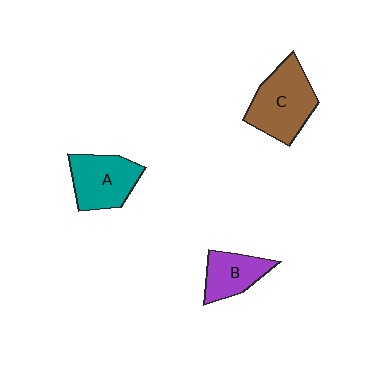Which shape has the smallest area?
Shape B (purple).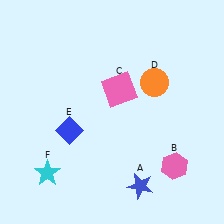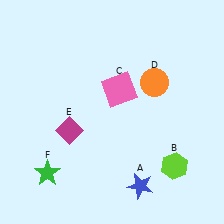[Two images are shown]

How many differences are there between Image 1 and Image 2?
There are 3 differences between the two images.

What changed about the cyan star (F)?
In Image 1, F is cyan. In Image 2, it changed to green.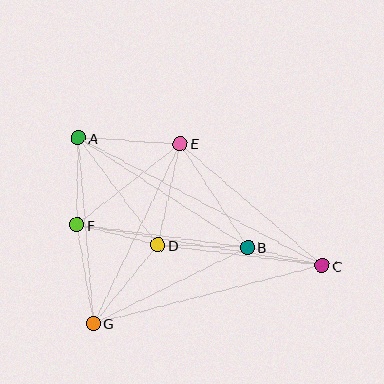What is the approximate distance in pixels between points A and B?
The distance between A and B is approximately 201 pixels.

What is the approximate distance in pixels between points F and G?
The distance between F and G is approximately 100 pixels.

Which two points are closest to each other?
Points B and C are closest to each other.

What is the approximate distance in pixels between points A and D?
The distance between A and D is approximately 134 pixels.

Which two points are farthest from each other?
Points A and C are farthest from each other.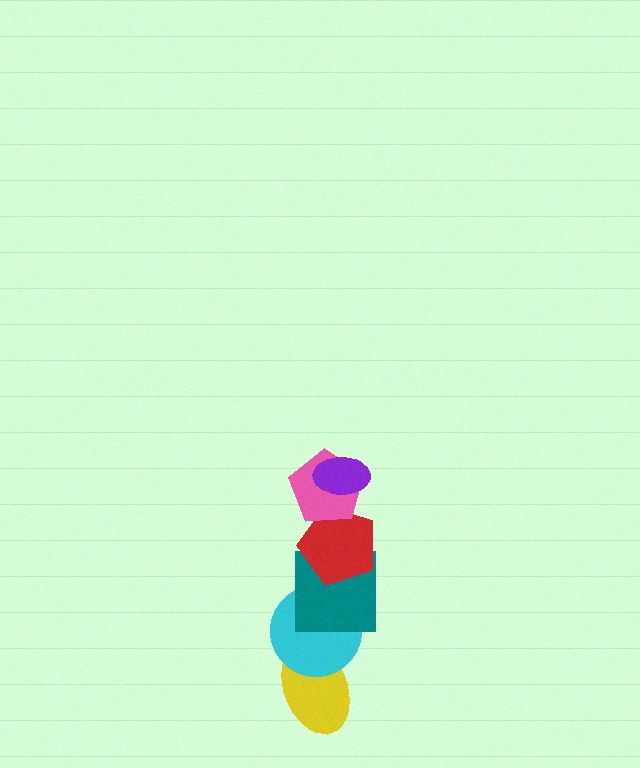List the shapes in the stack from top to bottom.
From top to bottom: the purple ellipse, the pink pentagon, the red pentagon, the teal square, the cyan circle, the yellow ellipse.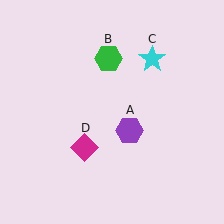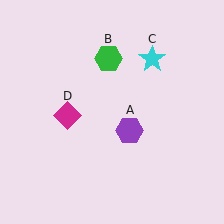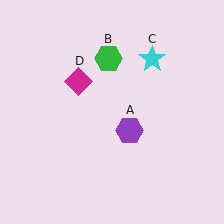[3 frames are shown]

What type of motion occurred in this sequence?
The magenta diamond (object D) rotated clockwise around the center of the scene.